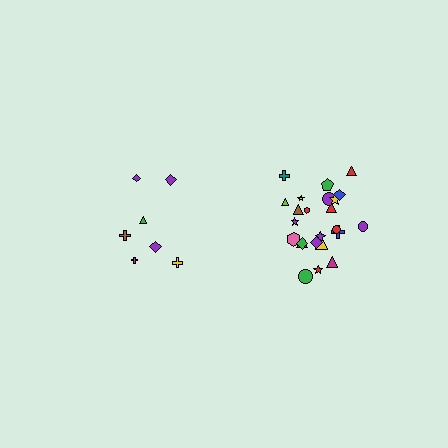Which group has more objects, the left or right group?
The right group.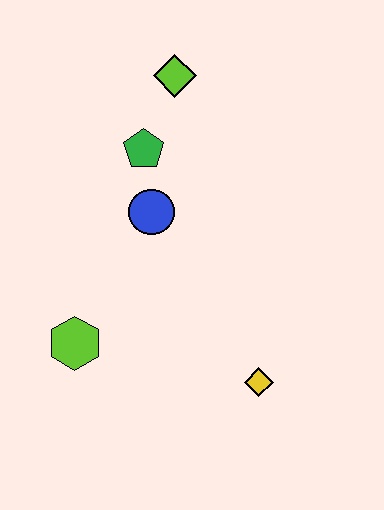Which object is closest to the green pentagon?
The blue circle is closest to the green pentagon.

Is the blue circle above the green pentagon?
No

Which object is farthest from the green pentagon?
The yellow diamond is farthest from the green pentagon.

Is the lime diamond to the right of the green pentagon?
Yes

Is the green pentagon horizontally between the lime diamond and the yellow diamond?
No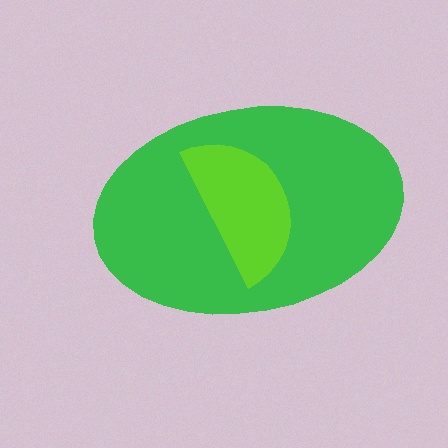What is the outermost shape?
The green ellipse.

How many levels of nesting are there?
2.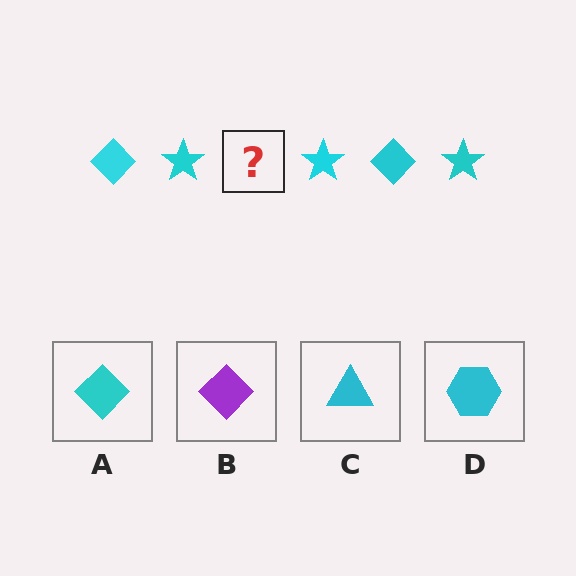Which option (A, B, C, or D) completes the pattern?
A.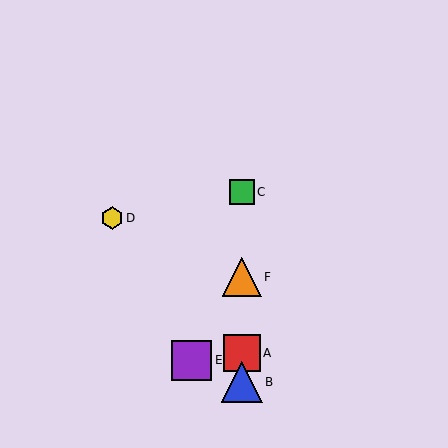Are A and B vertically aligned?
Yes, both are at x≈242.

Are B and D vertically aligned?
No, B is at x≈242 and D is at x≈112.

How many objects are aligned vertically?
4 objects (A, B, C, F) are aligned vertically.